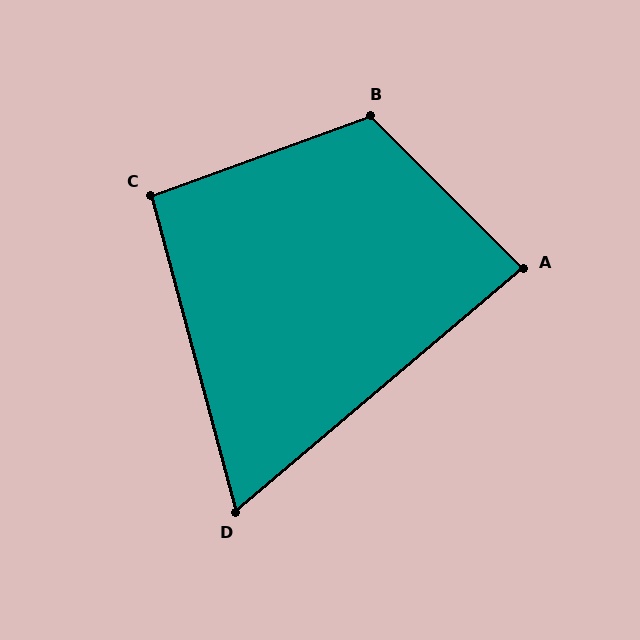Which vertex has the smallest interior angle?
D, at approximately 65 degrees.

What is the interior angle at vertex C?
Approximately 95 degrees (approximately right).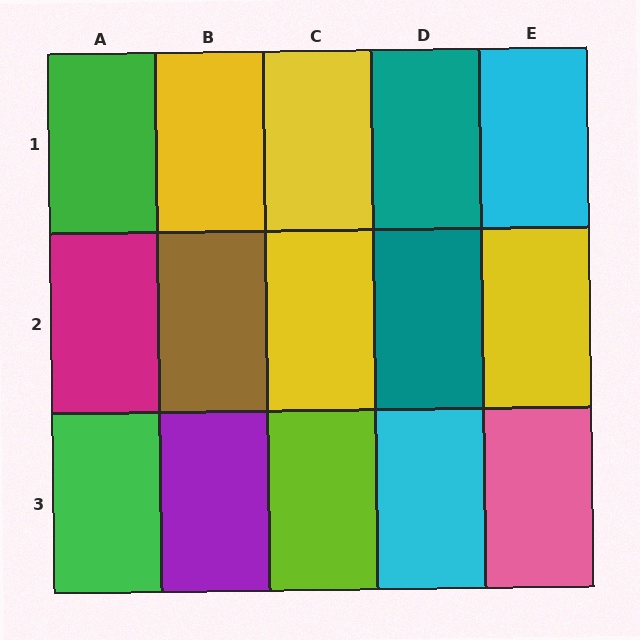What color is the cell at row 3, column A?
Green.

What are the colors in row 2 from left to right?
Magenta, brown, yellow, teal, yellow.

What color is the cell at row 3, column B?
Purple.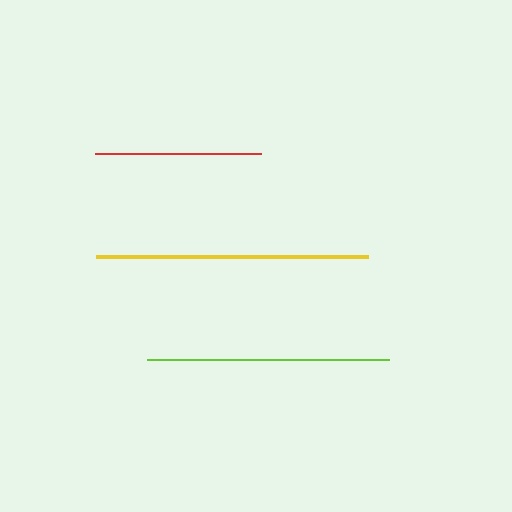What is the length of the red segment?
The red segment is approximately 166 pixels long.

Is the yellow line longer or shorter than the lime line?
The yellow line is longer than the lime line.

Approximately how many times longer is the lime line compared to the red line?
The lime line is approximately 1.5 times the length of the red line.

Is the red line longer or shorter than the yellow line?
The yellow line is longer than the red line.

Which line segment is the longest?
The yellow line is the longest at approximately 272 pixels.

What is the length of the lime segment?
The lime segment is approximately 242 pixels long.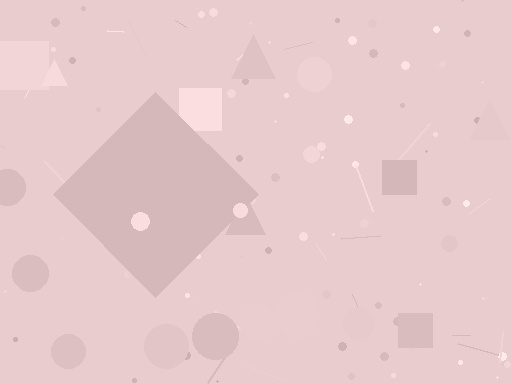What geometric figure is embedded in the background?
A diamond is embedded in the background.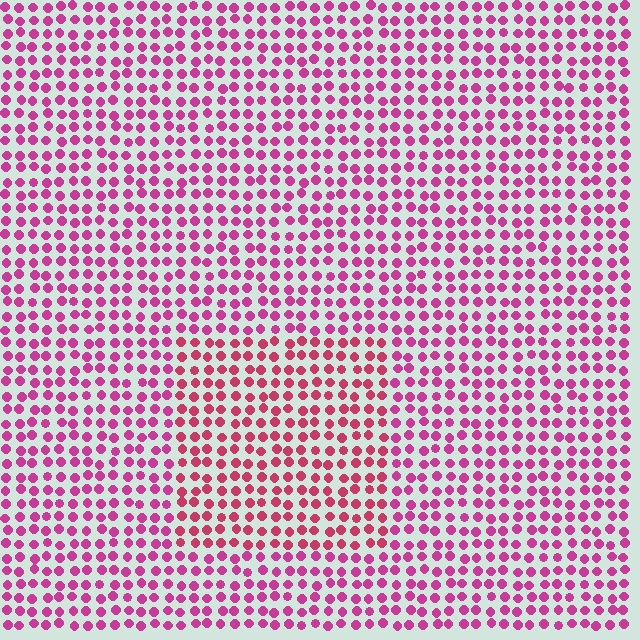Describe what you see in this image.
The image is filled with small magenta elements in a uniform arrangement. A rectangle-shaped region is visible where the elements are tinted to a slightly different hue, forming a subtle color boundary.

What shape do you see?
I see a rectangle.